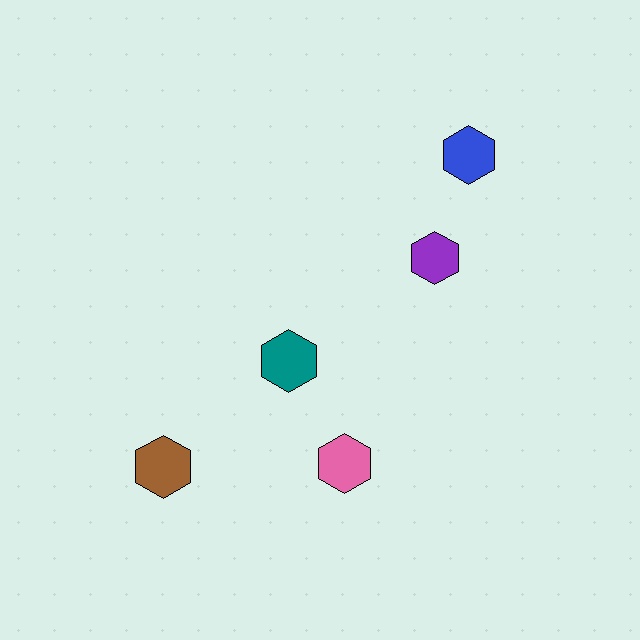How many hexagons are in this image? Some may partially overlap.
There are 5 hexagons.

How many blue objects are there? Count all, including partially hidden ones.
There is 1 blue object.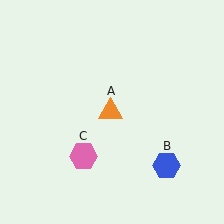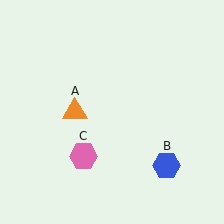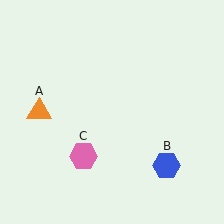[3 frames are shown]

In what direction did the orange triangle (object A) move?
The orange triangle (object A) moved left.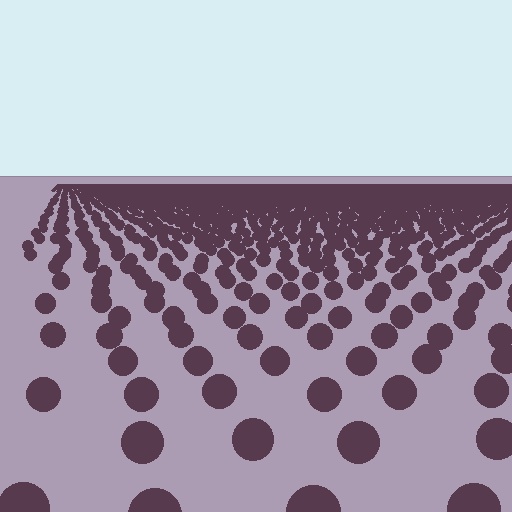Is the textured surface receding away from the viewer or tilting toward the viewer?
The surface is receding away from the viewer. Texture elements get smaller and denser toward the top.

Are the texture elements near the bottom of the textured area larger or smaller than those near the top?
Larger. Near the bottom, elements are closer to the viewer and appear at a bigger on-screen size.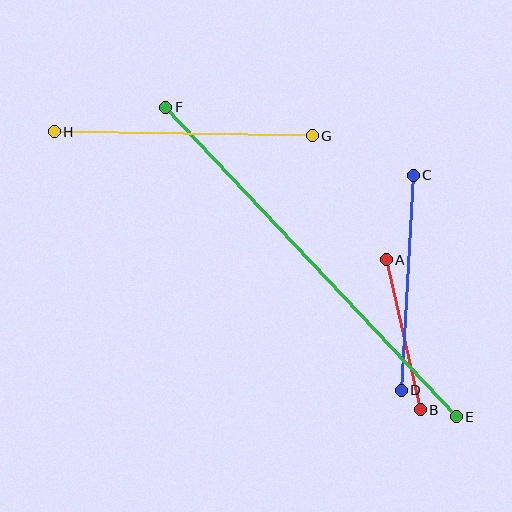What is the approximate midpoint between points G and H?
The midpoint is at approximately (183, 134) pixels.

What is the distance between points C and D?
The distance is approximately 215 pixels.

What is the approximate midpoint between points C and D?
The midpoint is at approximately (407, 283) pixels.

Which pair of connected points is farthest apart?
Points E and F are farthest apart.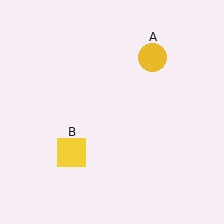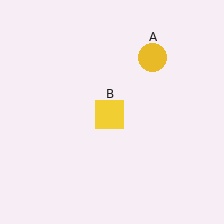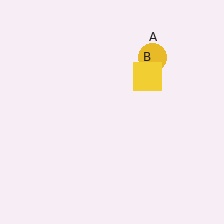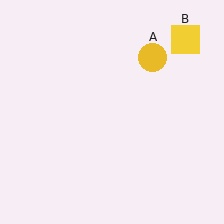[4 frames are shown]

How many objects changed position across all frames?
1 object changed position: yellow square (object B).